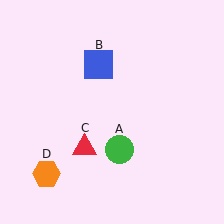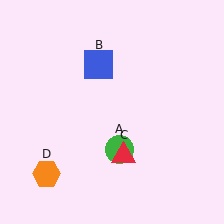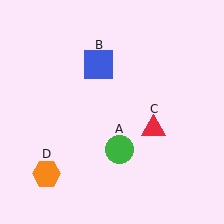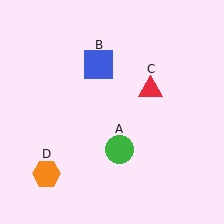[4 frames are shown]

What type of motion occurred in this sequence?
The red triangle (object C) rotated counterclockwise around the center of the scene.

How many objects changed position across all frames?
1 object changed position: red triangle (object C).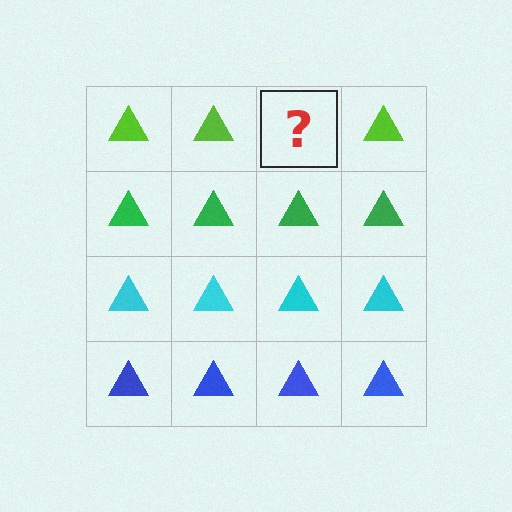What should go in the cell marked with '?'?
The missing cell should contain a lime triangle.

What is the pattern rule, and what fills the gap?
The rule is that each row has a consistent color. The gap should be filled with a lime triangle.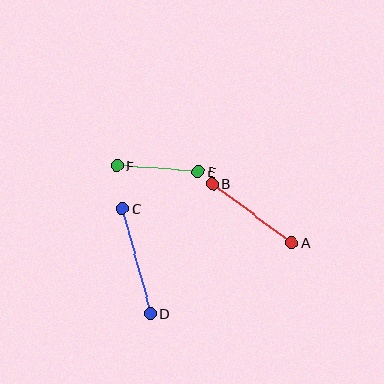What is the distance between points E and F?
The distance is approximately 81 pixels.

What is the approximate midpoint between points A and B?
The midpoint is at approximately (252, 213) pixels.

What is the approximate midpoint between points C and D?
The midpoint is at approximately (136, 261) pixels.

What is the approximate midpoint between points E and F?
The midpoint is at approximately (158, 169) pixels.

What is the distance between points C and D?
The distance is approximately 109 pixels.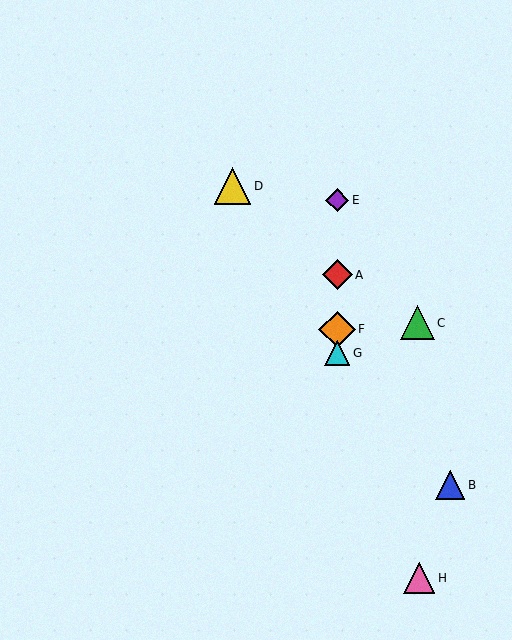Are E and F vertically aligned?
Yes, both are at x≈337.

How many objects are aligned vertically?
4 objects (A, E, F, G) are aligned vertically.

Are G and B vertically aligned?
No, G is at x≈337 and B is at x≈450.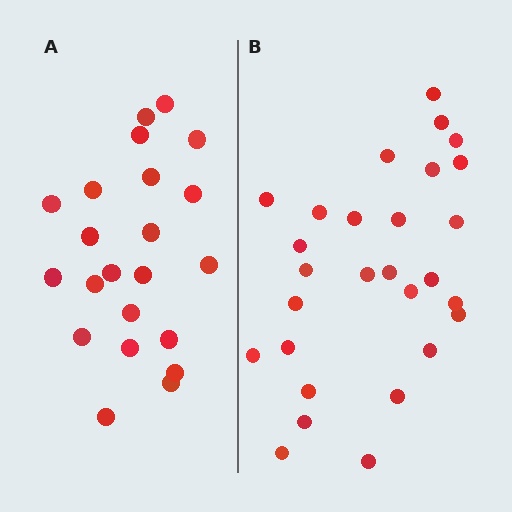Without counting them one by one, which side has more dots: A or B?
Region B (the right region) has more dots.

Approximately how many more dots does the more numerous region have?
Region B has about 6 more dots than region A.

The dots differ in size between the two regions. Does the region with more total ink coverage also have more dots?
No. Region A has more total ink coverage because its dots are larger, but region B actually contains more individual dots. Total area can be misleading — the number of items is what matters here.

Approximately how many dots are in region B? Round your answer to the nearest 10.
About 30 dots. (The exact count is 28, which rounds to 30.)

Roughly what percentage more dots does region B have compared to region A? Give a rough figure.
About 25% more.